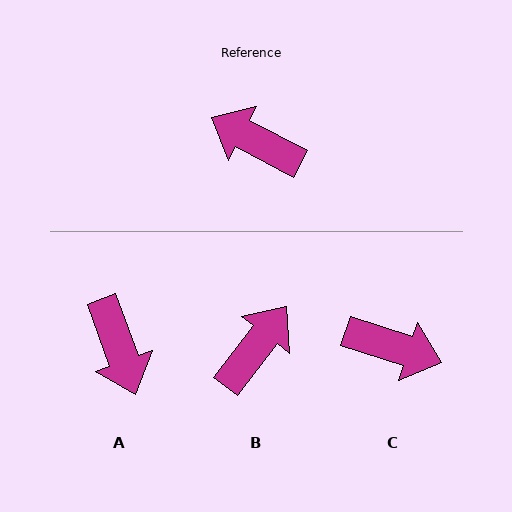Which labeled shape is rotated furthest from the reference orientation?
C, about 170 degrees away.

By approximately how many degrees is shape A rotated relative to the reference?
Approximately 138 degrees counter-clockwise.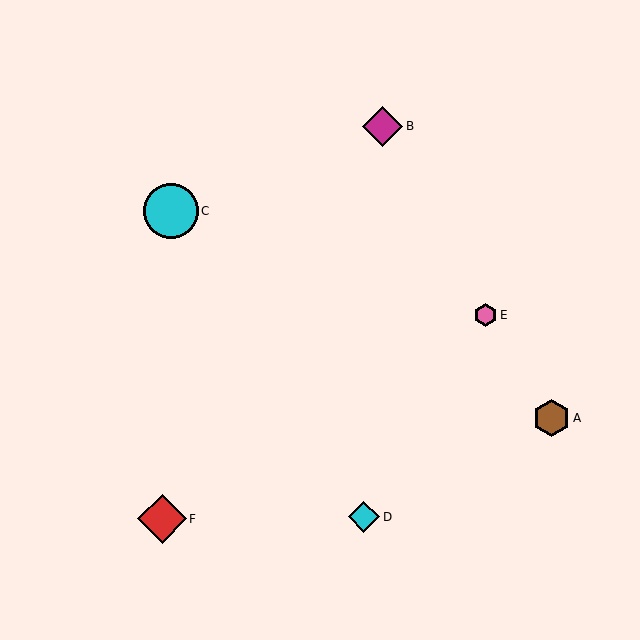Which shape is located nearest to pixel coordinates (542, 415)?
The brown hexagon (labeled A) at (551, 418) is nearest to that location.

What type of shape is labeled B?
Shape B is a magenta diamond.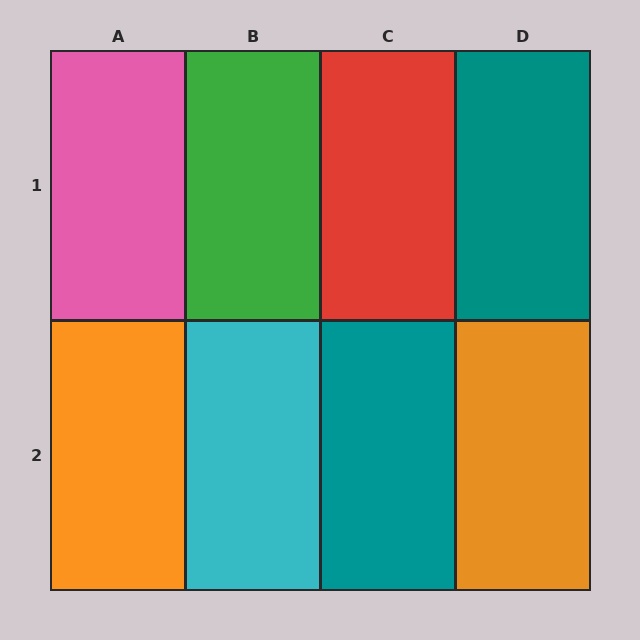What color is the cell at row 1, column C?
Red.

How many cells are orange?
2 cells are orange.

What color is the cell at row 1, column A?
Pink.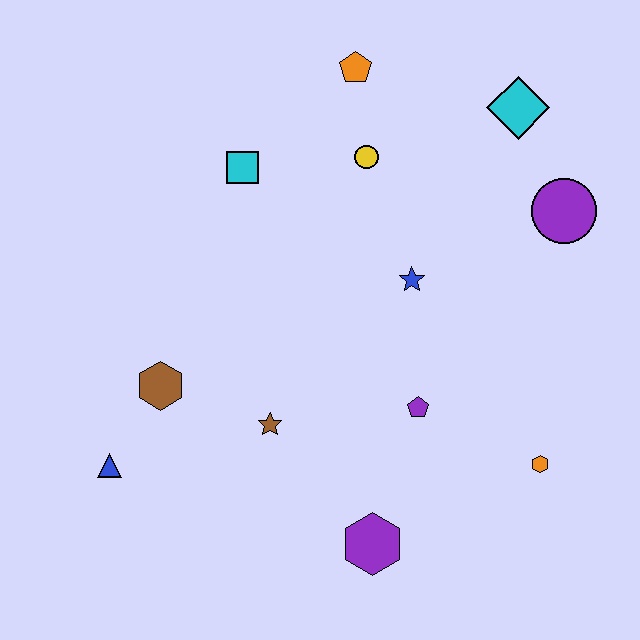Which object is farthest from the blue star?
The blue triangle is farthest from the blue star.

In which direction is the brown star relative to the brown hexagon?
The brown star is to the right of the brown hexagon.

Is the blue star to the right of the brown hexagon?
Yes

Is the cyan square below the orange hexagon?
No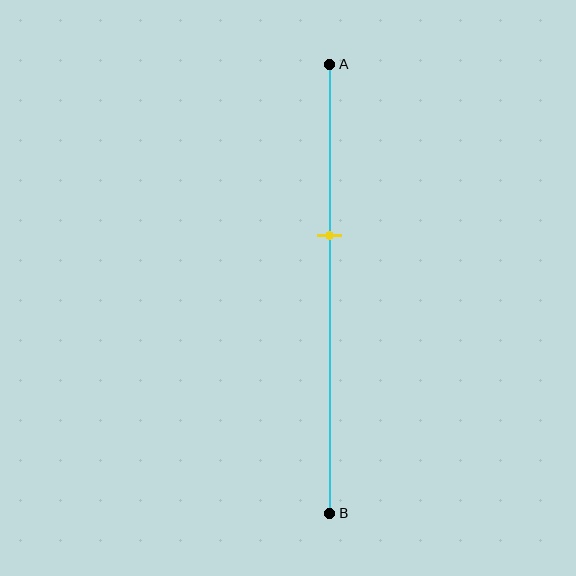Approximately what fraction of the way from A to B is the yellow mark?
The yellow mark is approximately 40% of the way from A to B.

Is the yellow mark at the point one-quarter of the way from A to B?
No, the mark is at about 40% from A, not at the 25% one-quarter point.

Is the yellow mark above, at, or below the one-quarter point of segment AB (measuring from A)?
The yellow mark is below the one-quarter point of segment AB.